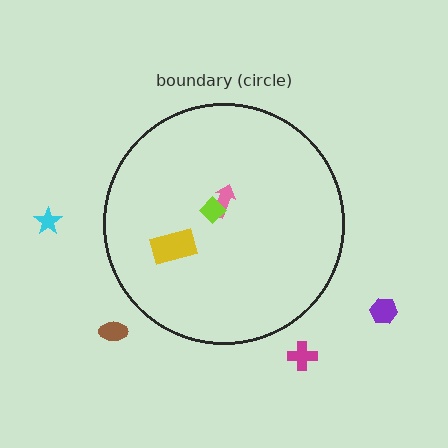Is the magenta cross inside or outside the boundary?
Outside.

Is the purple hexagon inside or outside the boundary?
Outside.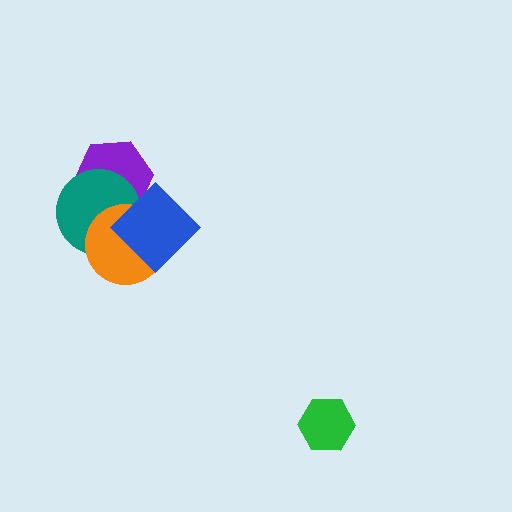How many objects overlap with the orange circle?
3 objects overlap with the orange circle.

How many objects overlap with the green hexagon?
0 objects overlap with the green hexagon.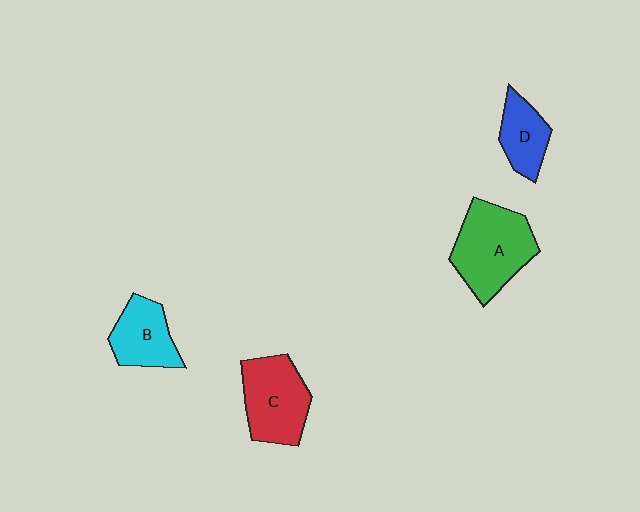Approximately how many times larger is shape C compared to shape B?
Approximately 1.3 times.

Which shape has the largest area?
Shape A (green).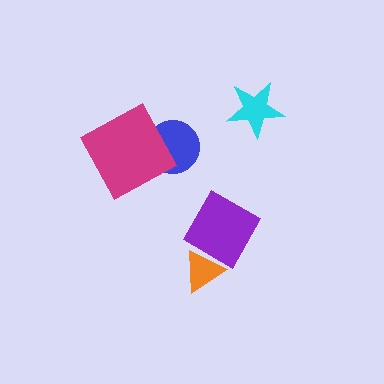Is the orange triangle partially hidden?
Yes, it is partially covered by another shape.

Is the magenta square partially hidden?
No, no other shape covers it.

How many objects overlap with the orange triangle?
1 object overlaps with the orange triangle.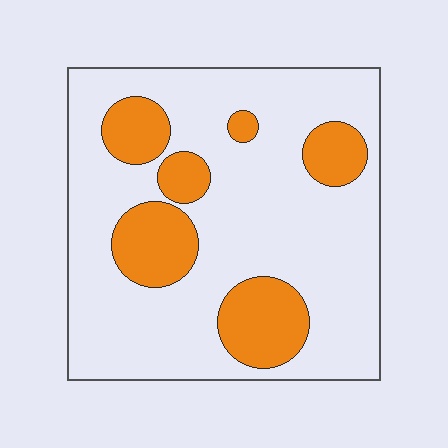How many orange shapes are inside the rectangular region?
6.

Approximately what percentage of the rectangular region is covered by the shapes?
Approximately 25%.